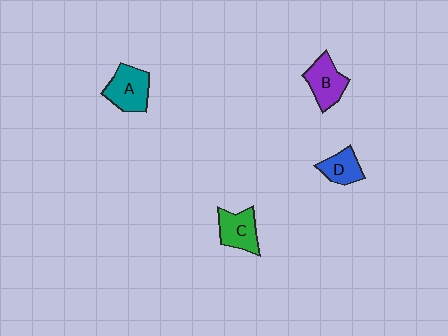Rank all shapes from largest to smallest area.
From largest to smallest: A (teal), B (purple), C (green), D (blue).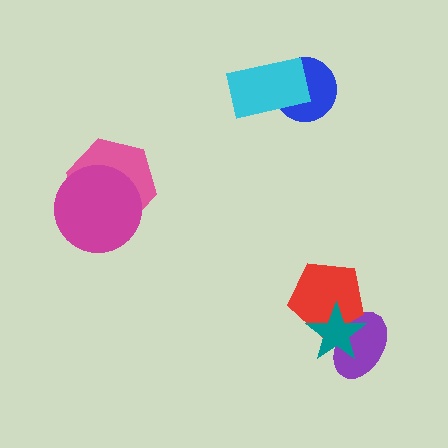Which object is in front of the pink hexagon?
The magenta circle is in front of the pink hexagon.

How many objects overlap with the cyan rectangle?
1 object overlaps with the cyan rectangle.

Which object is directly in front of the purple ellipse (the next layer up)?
The red pentagon is directly in front of the purple ellipse.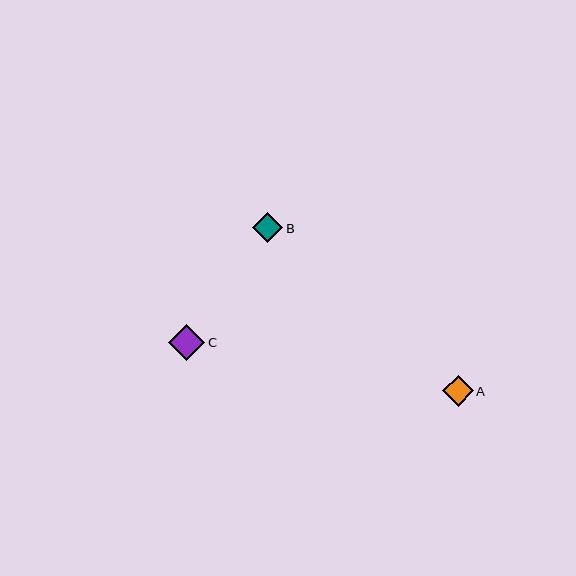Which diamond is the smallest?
Diamond B is the smallest with a size of approximately 30 pixels.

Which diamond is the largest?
Diamond C is the largest with a size of approximately 36 pixels.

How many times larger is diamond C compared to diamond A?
Diamond C is approximately 1.2 times the size of diamond A.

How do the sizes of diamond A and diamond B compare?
Diamond A and diamond B are approximately the same size.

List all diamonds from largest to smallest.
From largest to smallest: C, A, B.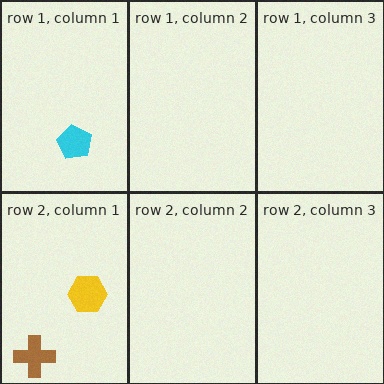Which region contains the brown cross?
The row 2, column 1 region.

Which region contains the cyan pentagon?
The row 1, column 1 region.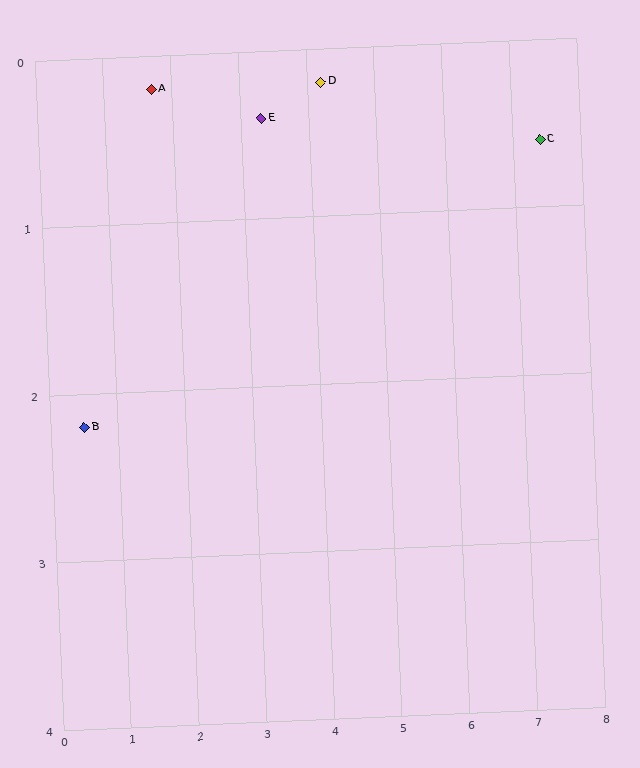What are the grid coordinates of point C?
Point C is at approximately (7.4, 0.6).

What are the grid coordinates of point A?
Point A is at approximately (1.7, 0.2).